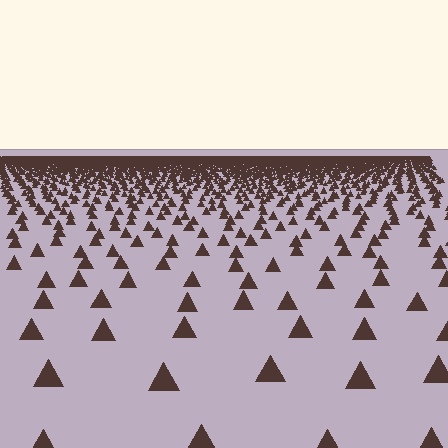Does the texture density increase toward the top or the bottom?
Density increases toward the top.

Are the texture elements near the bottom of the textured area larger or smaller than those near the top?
Larger. Near the bottom, elements are closer to the viewer and appear at a bigger on-screen size.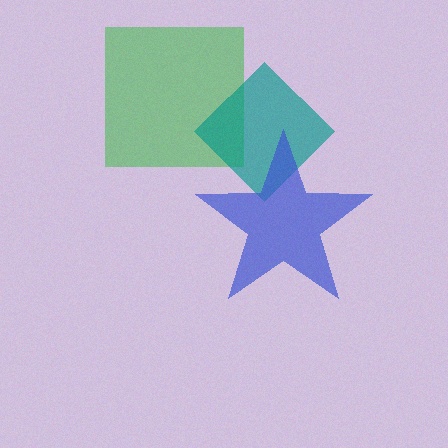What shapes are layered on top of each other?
The layered shapes are: a green square, a teal diamond, a blue star.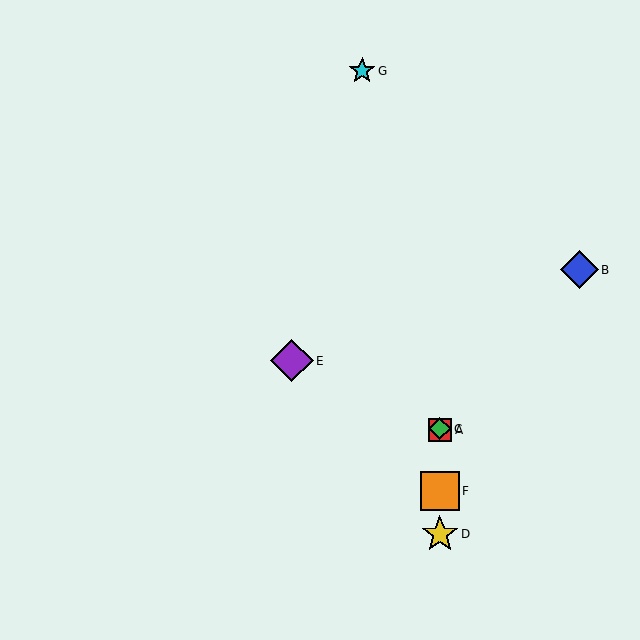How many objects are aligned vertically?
4 objects (A, C, D, F) are aligned vertically.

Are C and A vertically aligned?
Yes, both are at x≈440.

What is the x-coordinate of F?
Object F is at x≈440.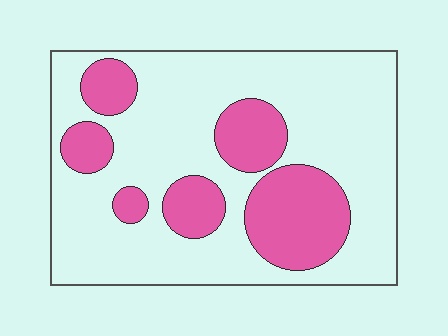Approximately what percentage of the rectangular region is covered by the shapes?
Approximately 25%.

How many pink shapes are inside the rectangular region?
6.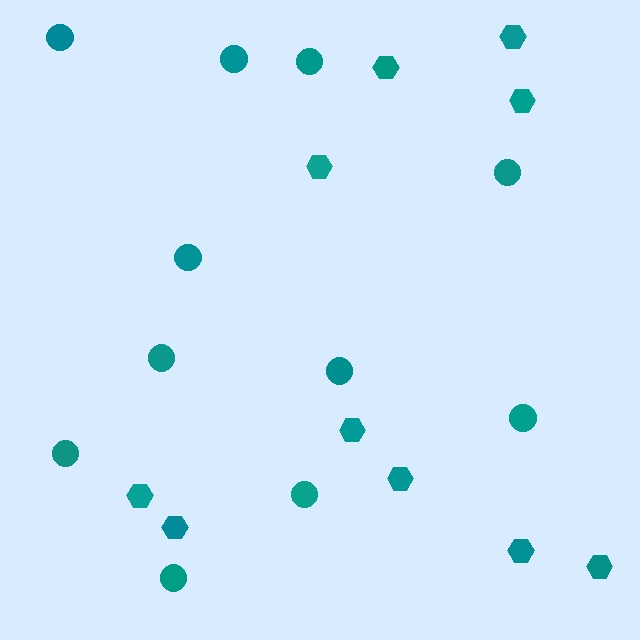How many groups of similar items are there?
There are 2 groups: one group of circles (11) and one group of hexagons (10).